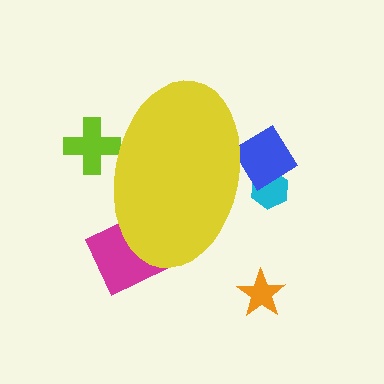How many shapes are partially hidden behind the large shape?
4 shapes are partially hidden.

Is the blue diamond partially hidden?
Yes, the blue diamond is partially hidden behind the yellow ellipse.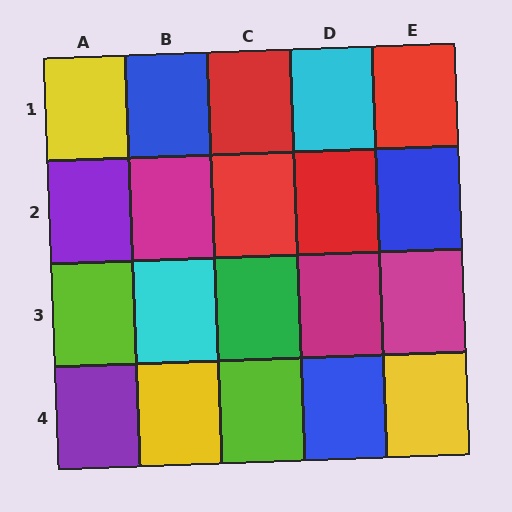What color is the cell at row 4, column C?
Lime.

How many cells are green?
1 cell is green.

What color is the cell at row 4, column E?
Yellow.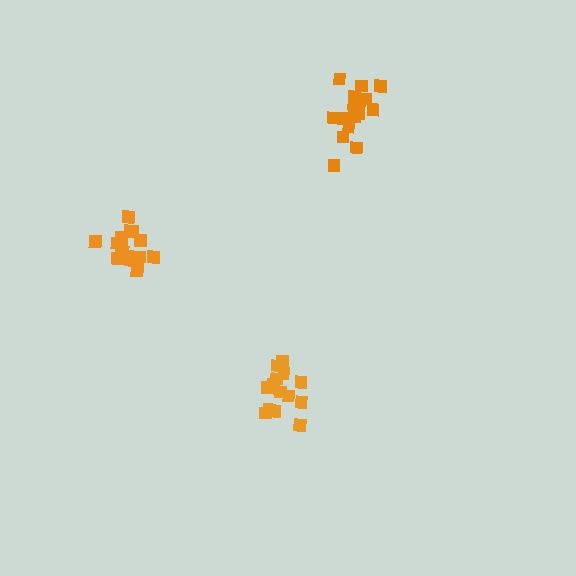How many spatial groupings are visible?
There are 3 spatial groupings.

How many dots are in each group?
Group 1: 18 dots, Group 2: 14 dots, Group 3: 17 dots (49 total).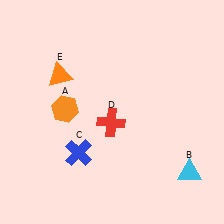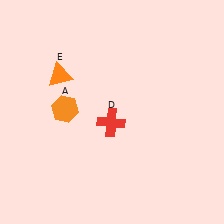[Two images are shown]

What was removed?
The cyan triangle (B), the blue cross (C) were removed in Image 2.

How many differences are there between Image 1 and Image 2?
There are 2 differences between the two images.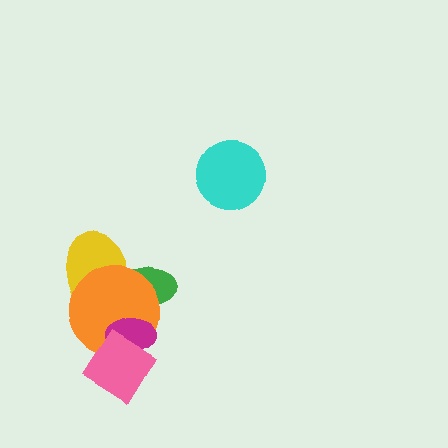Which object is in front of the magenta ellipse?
The pink diamond is in front of the magenta ellipse.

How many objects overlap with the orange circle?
4 objects overlap with the orange circle.